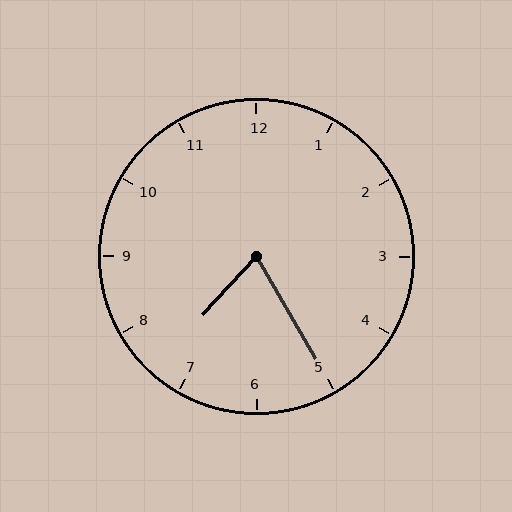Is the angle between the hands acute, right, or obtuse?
It is acute.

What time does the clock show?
7:25.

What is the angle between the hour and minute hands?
Approximately 72 degrees.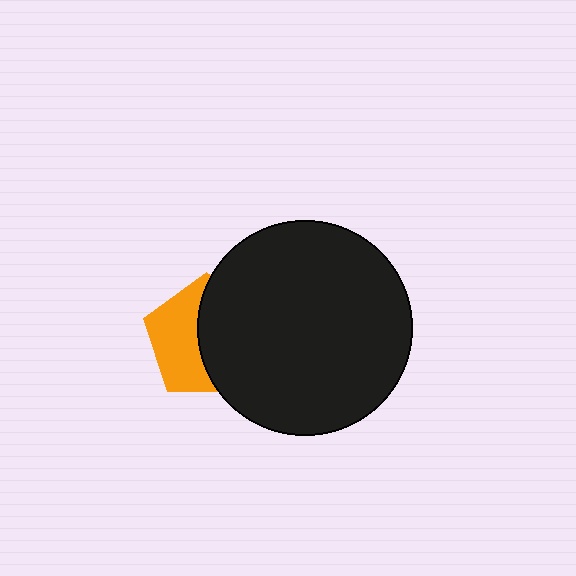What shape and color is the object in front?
The object in front is a black circle.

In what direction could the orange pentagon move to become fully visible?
The orange pentagon could move left. That would shift it out from behind the black circle entirely.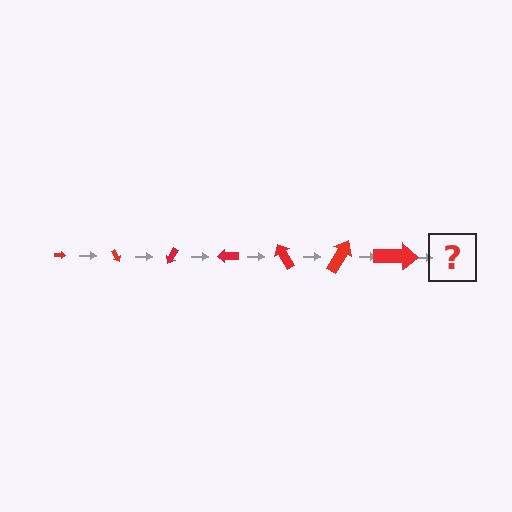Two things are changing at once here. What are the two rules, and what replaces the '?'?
The two rules are that the arrow grows larger each step and it rotates 60 degrees each step. The '?' should be an arrow, larger than the previous one and rotated 420 degrees from the start.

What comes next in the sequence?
The next element should be an arrow, larger than the previous one and rotated 420 degrees from the start.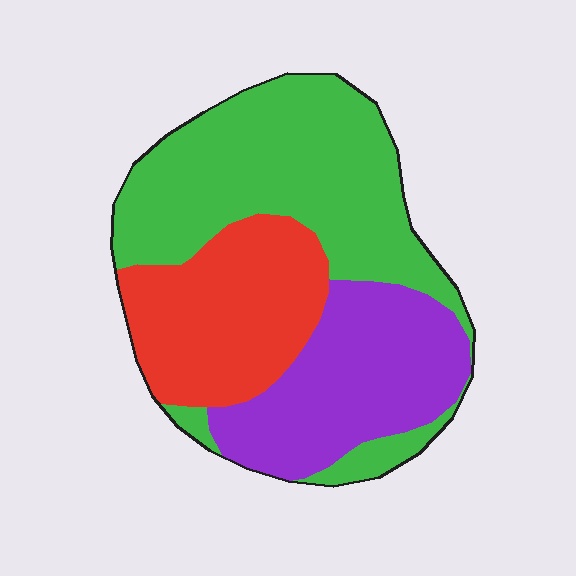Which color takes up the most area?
Green, at roughly 45%.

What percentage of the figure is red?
Red takes up between a quarter and a half of the figure.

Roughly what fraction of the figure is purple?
Purple takes up about one quarter (1/4) of the figure.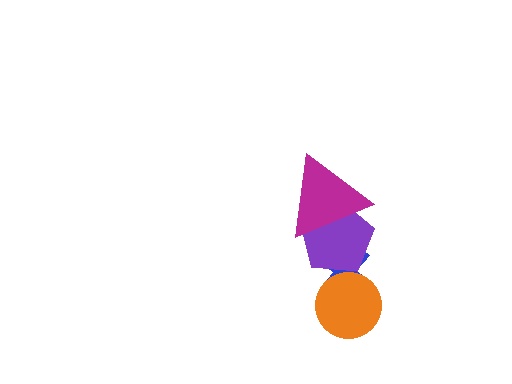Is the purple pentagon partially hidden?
Yes, it is partially covered by another shape.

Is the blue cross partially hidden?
Yes, it is partially covered by another shape.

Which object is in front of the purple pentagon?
The magenta triangle is in front of the purple pentagon.